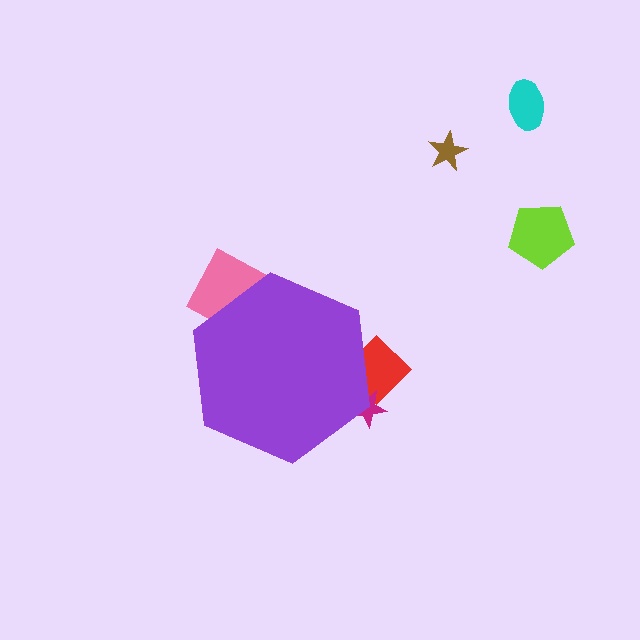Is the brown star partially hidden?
No, the brown star is fully visible.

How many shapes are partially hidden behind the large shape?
3 shapes are partially hidden.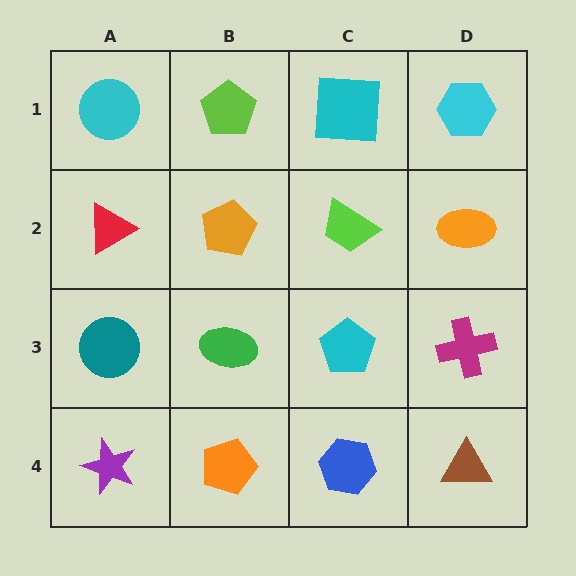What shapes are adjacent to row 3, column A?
A red triangle (row 2, column A), a purple star (row 4, column A), a green ellipse (row 3, column B).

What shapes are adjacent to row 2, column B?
A lime pentagon (row 1, column B), a green ellipse (row 3, column B), a red triangle (row 2, column A), a lime trapezoid (row 2, column C).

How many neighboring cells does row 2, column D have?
3.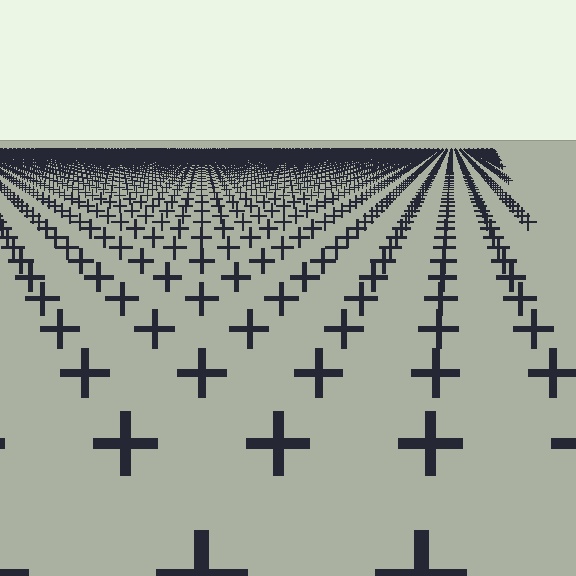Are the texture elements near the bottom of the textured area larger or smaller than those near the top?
Larger. Near the bottom, elements are closer to the viewer and appear at a bigger on-screen size.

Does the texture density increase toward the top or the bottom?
Density increases toward the top.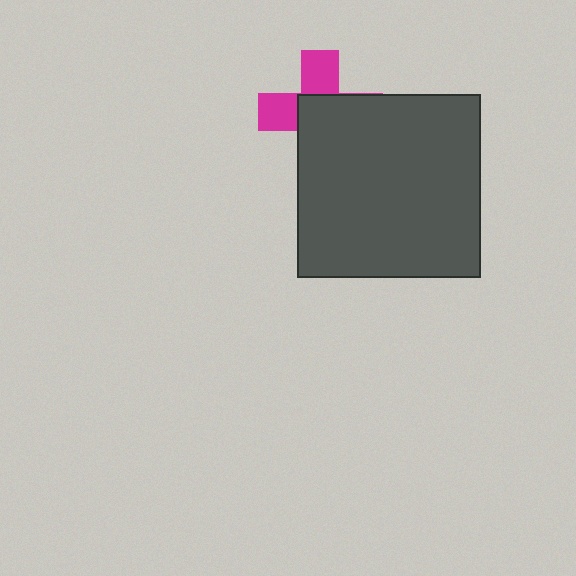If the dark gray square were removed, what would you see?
You would see the complete magenta cross.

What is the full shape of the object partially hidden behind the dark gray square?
The partially hidden object is a magenta cross.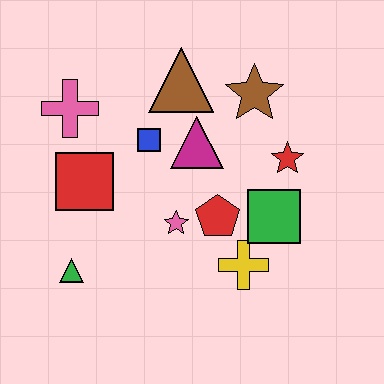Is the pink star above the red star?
No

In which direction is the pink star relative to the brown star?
The pink star is below the brown star.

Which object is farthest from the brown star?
The green triangle is farthest from the brown star.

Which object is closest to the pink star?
The red pentagon is closest to the pink star.